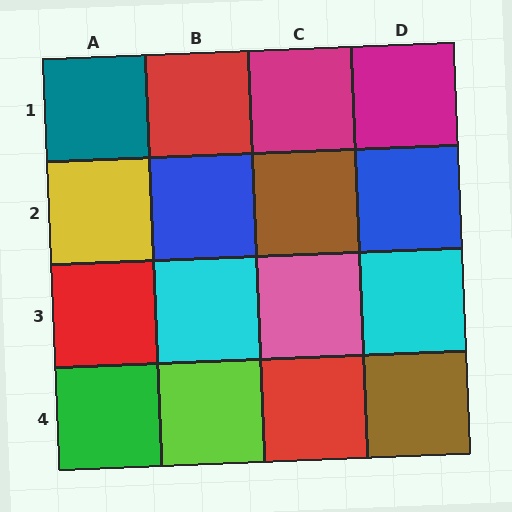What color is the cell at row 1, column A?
Teal.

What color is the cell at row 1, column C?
Magenta.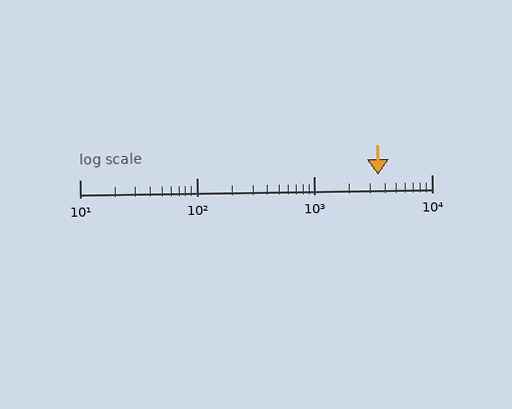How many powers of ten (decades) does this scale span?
The scale spans 3 decades, from 10 to 10000.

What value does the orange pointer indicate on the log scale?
The pointer indicates approximately 3500.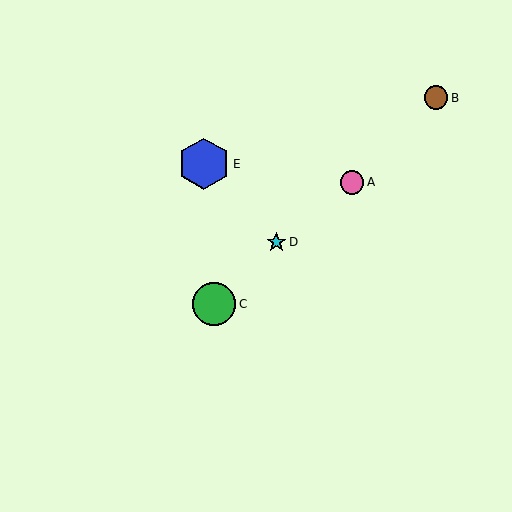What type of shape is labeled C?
Shape C is a green circle.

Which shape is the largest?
The blue hexagon (labeled E) is the largest.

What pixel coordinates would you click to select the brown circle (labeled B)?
Click at (436, 98) to select the brown circle B.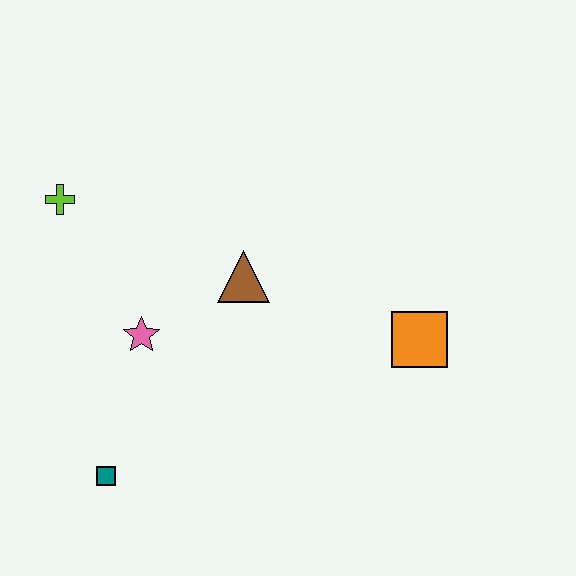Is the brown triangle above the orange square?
Yes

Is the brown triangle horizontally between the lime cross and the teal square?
No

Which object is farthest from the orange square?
The lime cross is farthest from the orange square.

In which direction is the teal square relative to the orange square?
The teal square is to the left of the orange square.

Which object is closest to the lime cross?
The pink star is closest to the lime cross.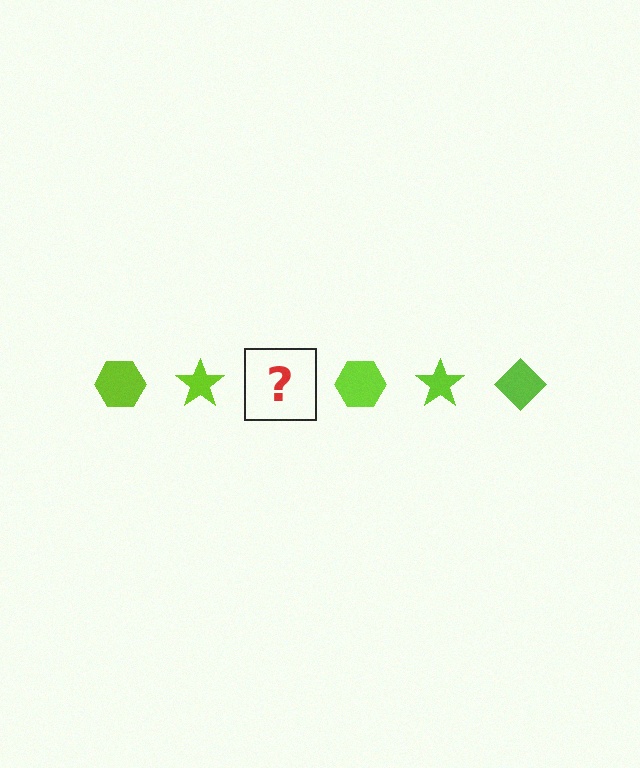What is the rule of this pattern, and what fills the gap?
The rule is that the pattern cycles through hexagon, star, diamond shapes in lime. The gap should be filled with a lime diamond.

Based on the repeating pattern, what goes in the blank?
The blank should be a lime diamond.